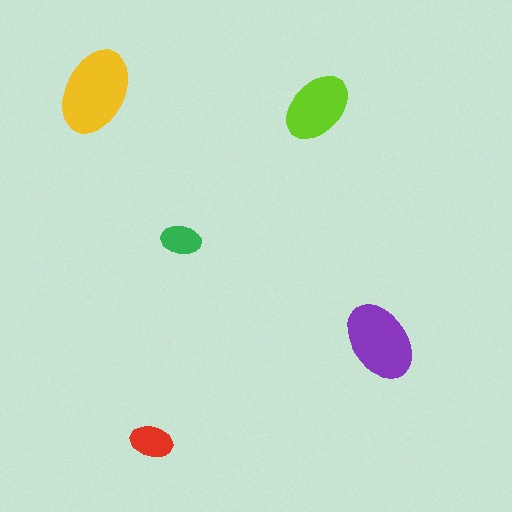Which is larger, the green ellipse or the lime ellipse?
The lime one.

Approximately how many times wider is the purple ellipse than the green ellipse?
About 2 times wider.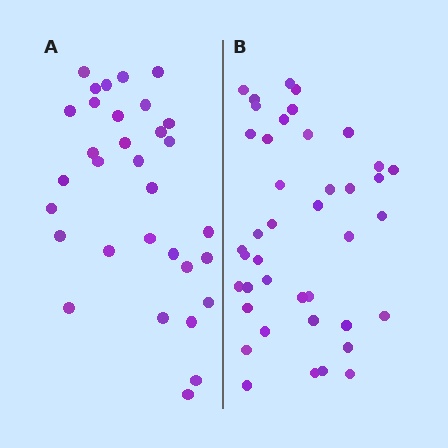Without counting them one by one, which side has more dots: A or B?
Region B (the right region) has more dots.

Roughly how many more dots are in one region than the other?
Region B has roughly 8 or so more dots than region A.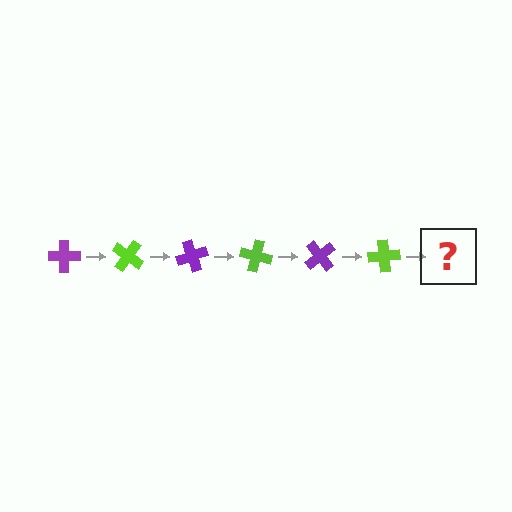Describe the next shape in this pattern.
It should be a purple cross, rotated 210 degrees from the start.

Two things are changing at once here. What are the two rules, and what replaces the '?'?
The two rules are that it rotates 35 degrees each step and the color cycles through purple and lime. The '?' should be a purple cross, rotated 210 degrees from the start.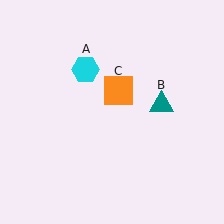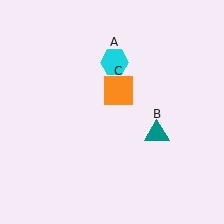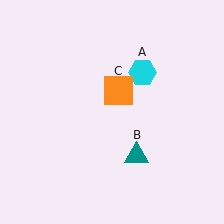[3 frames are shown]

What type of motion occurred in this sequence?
The cyan hexagon (object A), teal triangle (object B) rotated clockwise around the center of the scene.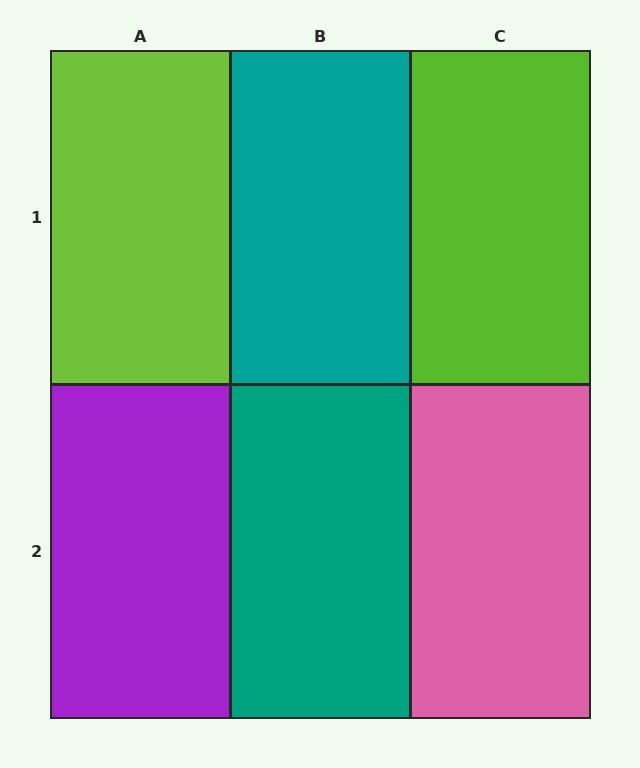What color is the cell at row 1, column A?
Lime.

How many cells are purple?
1 cell is purple.